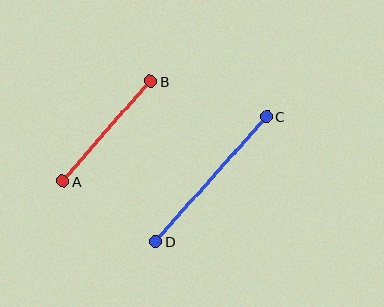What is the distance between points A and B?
The distance is approximately 133 pixels.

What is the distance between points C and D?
The distance is approximately 167 pixels.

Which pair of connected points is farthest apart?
Points C and D are farthest apart.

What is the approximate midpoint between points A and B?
The midpoint is at approximately (107, 131) pixels.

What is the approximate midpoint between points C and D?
The midpoint is at approximately (211, 179) pixels.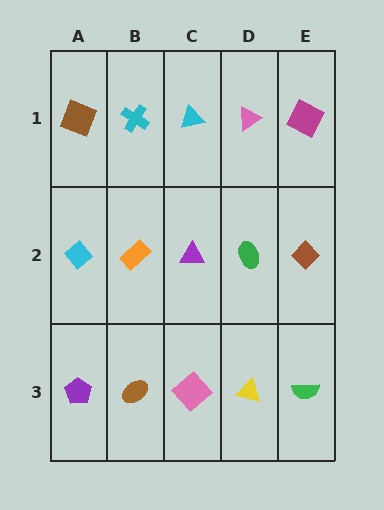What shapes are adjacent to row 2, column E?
A magenta square (row 1, column E), a green semicircle (row 3, column E), a green ellipse (row 2, column D).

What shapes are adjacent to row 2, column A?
A brown square (row 1, column A), a purple pentagon (row 3, column A), an orange rectangle (row 2, column B).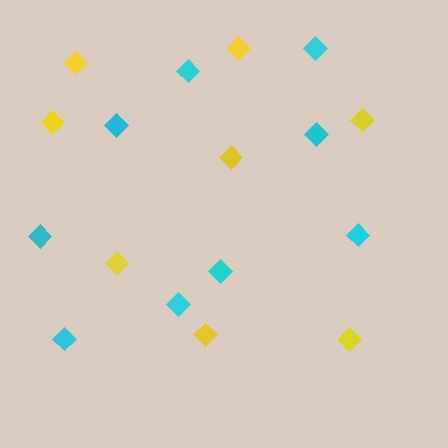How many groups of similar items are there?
There are 2 groups: one group of cyan diamonds (9) and one group of yellow diamonds (8).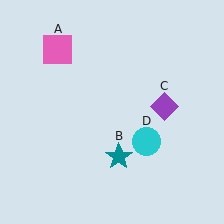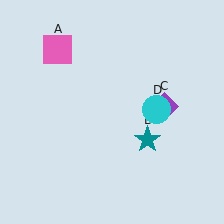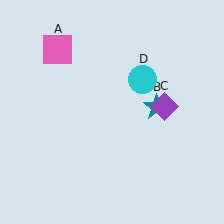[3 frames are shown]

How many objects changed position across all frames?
2 objects changed position: teal star (object B), cyan circle (object D).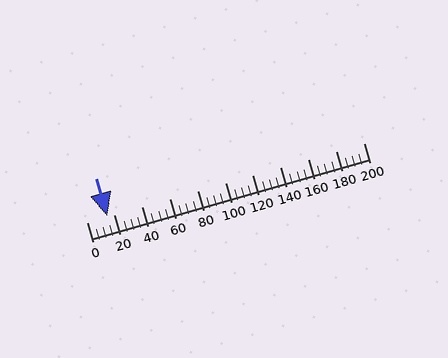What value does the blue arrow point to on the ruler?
The blue arrow points to approximately 15.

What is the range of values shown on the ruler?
The ruler shows values from 0 to 200.